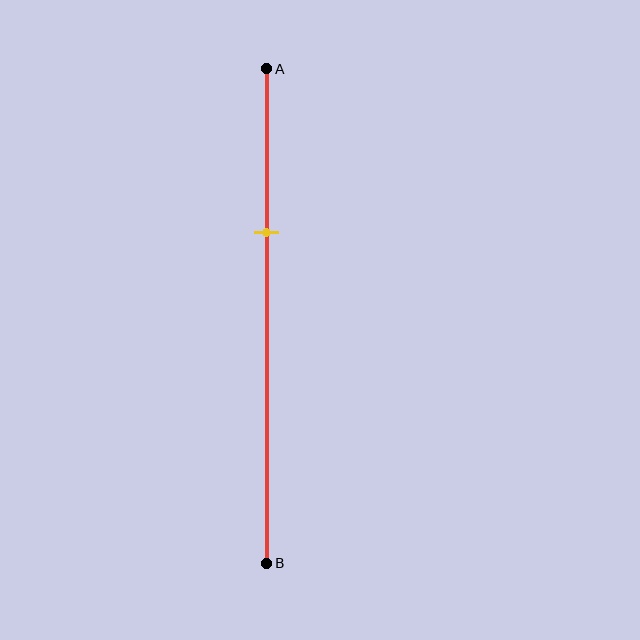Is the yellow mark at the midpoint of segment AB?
No, the mark is at about 35% from A, not at the 50% midpoint.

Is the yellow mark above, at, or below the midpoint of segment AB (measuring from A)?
The yellow mark is above the midpoint of segment AB.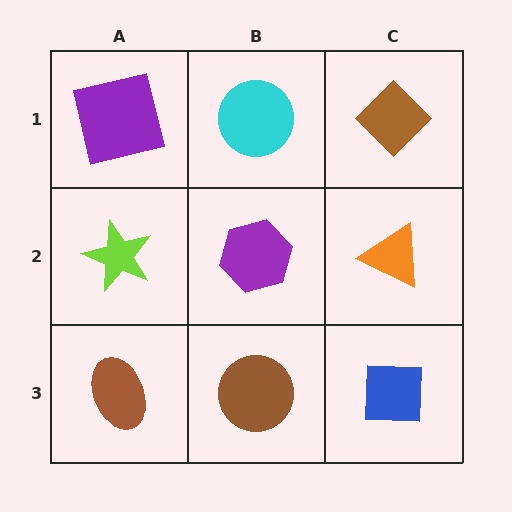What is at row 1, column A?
A purple square.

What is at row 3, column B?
A brown circle.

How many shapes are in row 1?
3 shapes.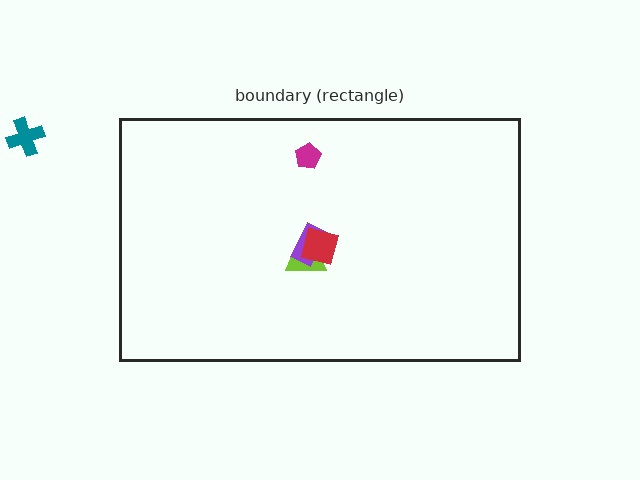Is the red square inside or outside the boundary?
Inside.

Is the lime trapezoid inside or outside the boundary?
Inside.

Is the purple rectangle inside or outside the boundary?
Inside.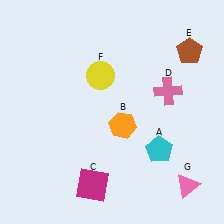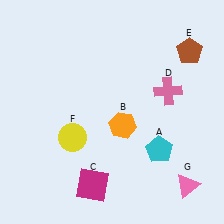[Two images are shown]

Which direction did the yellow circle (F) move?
The yellow circle (F) moved down.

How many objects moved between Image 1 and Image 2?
1 object moved between the two images.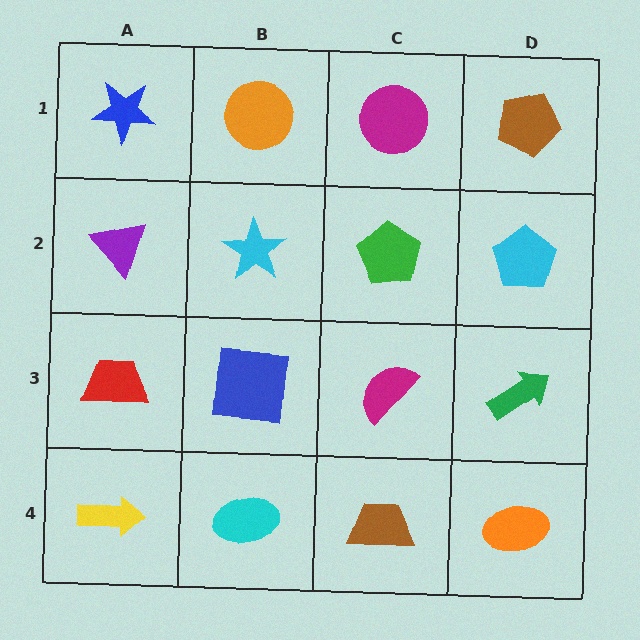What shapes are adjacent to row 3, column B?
A cyan star (row 2, column B), a cyan ellipse (row 4, column B), a red trapezoid (row 3, column A), a magenta semicircle (row 3, column C).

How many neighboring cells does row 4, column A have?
2.